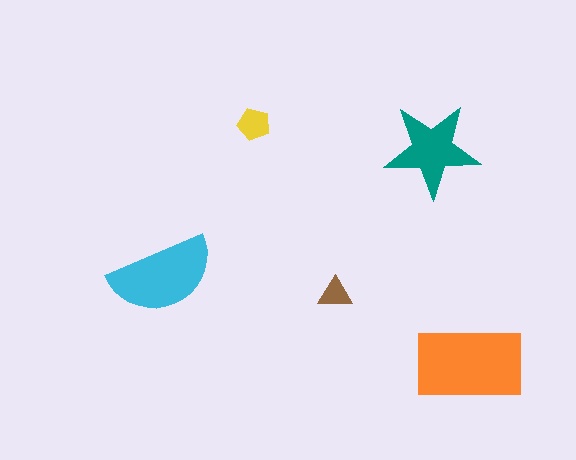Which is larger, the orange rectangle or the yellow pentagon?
The orange rectangle.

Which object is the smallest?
The brown triangle.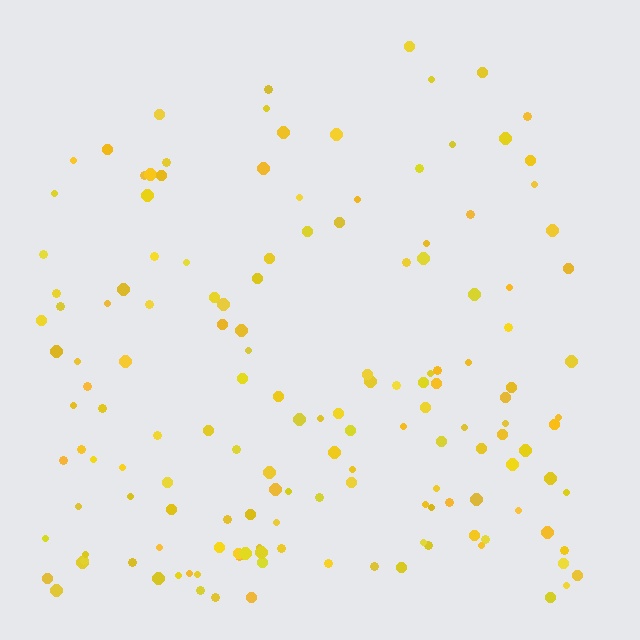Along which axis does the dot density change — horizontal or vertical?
Vertical.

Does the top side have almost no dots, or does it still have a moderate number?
Still a moderate number, just noticeably fewer than the bottom.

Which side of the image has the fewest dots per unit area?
The top.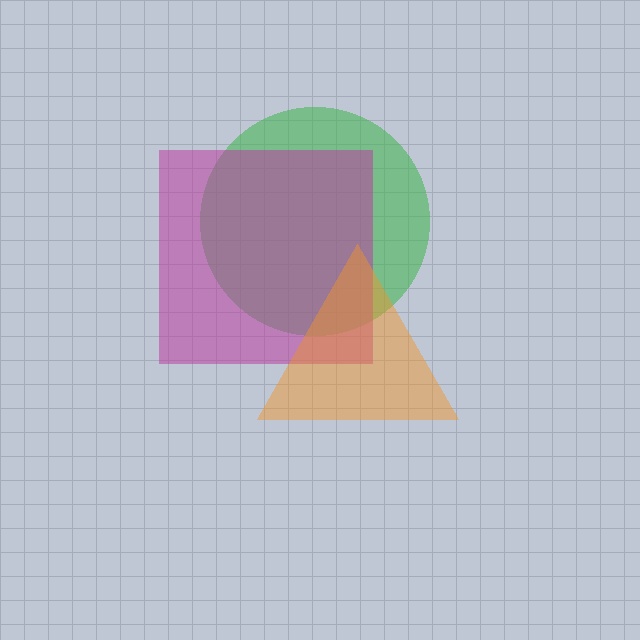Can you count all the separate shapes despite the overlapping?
Yes, there are 3 separate shapes.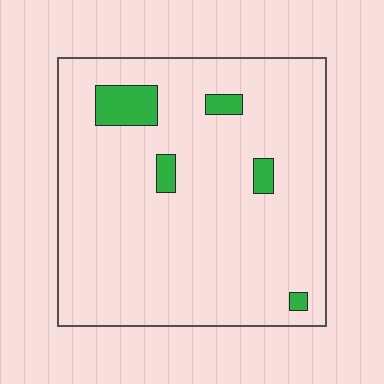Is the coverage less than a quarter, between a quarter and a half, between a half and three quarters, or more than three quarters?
Less than a quarter.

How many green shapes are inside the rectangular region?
5.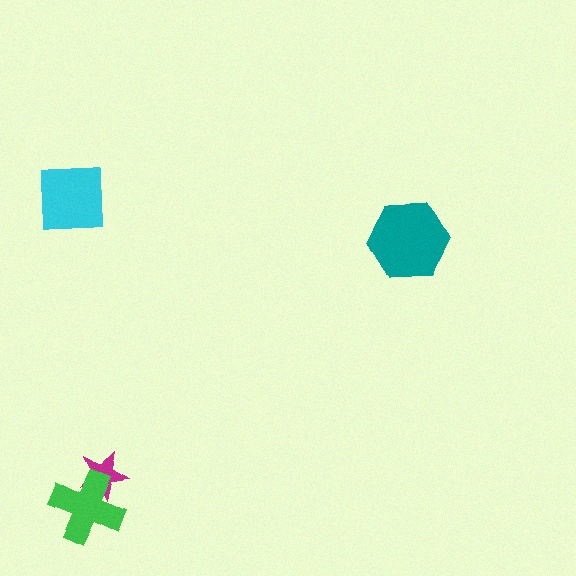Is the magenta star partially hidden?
Yes, it is partially covered by another shape.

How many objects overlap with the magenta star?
1 object overlaps with the magenta star.